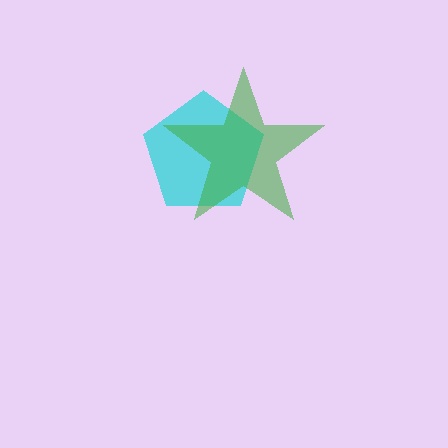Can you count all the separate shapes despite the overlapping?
Yes, there are 2 separate shapes.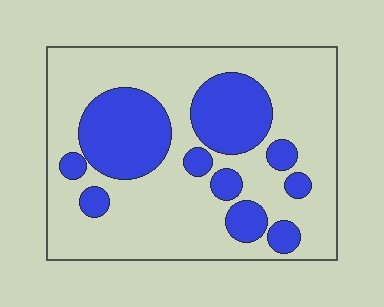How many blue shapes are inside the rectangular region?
10.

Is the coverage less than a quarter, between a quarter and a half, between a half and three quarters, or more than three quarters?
Between a quarter and a half.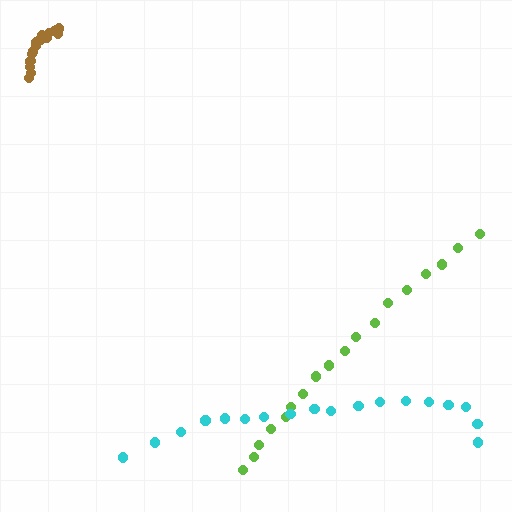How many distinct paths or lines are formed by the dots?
There are 3 distinct paths.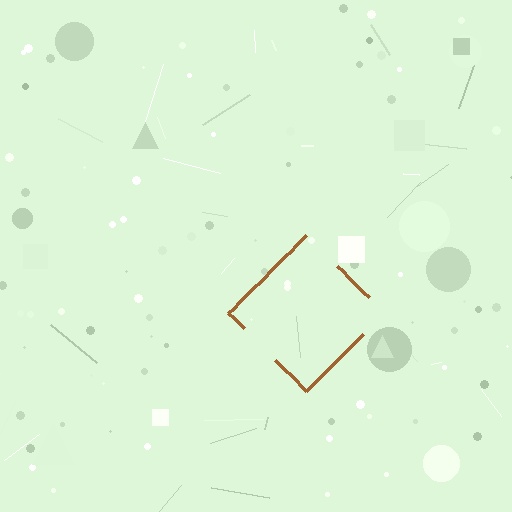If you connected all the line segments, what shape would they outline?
They would outline a diamond.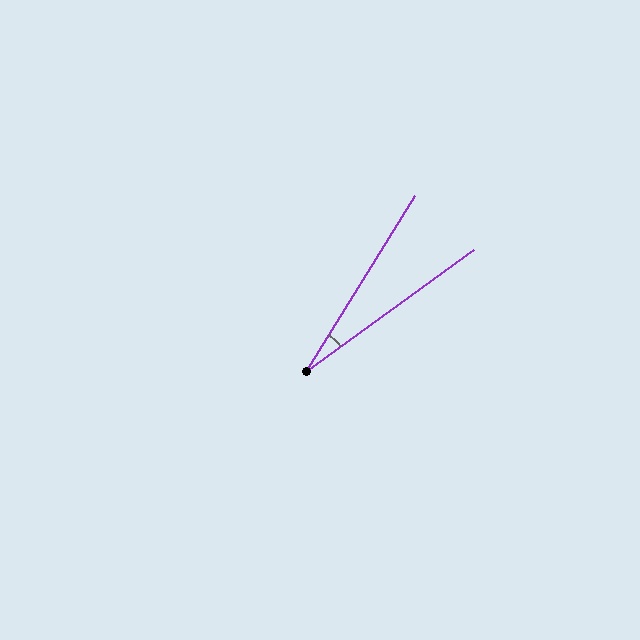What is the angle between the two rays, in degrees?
Approximately 22 degrees.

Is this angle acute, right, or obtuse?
It is acute.